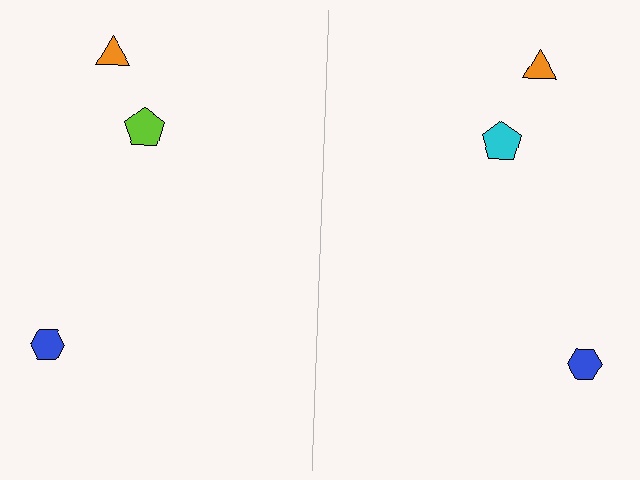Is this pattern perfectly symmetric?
No, the pattern is not perfectly symmetric. The cyan pentagon on the right side breaks the symmetry — its mirror counterpart is lime.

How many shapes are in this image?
There are 6 shapes in this image.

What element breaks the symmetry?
The cyan pentagon on the right side breaks the symmetry — its mirror counterpart is lime.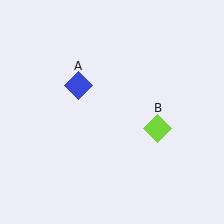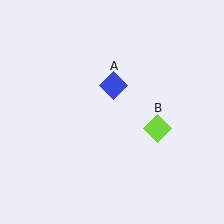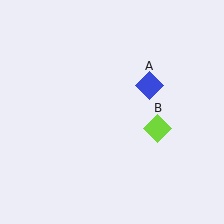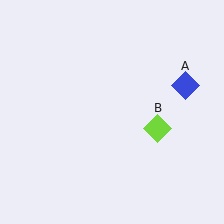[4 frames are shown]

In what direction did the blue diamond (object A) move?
The blue diamond (object A) moved right.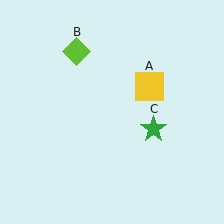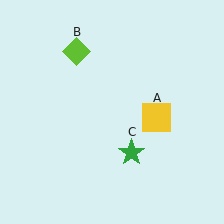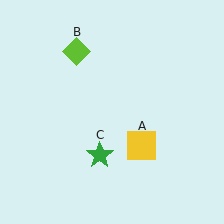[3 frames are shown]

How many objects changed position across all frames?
2 objects changed position: yellow square (object A), green star (object C).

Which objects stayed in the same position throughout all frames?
Lime diamond (object B) remained stationary.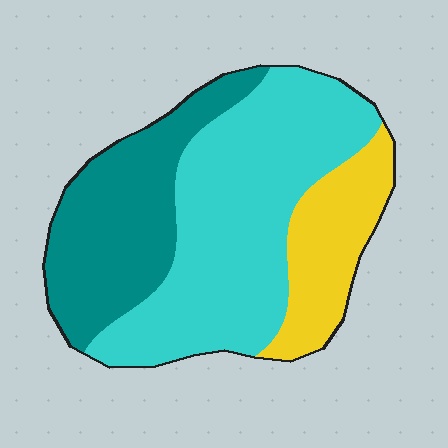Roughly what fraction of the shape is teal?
Teal takes up about one third (1/3) of the shape.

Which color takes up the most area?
Cyan, at roughly 50%.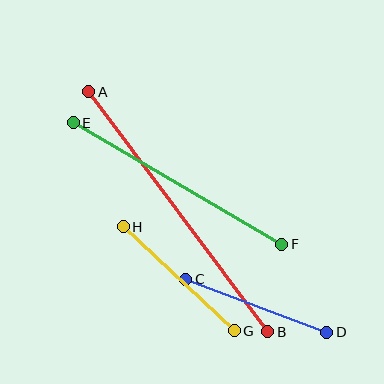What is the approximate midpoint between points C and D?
The midpoint is at approximately (256, 306) pixels.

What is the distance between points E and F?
The distance is approximately 241 pixels.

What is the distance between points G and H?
The distance is approximately 152 pixels.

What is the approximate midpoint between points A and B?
The midpoint is at approximately (178, 212) pixels.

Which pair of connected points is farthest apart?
Points A and B are farthest apart.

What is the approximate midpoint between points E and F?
The midpoint is at approximately (178, 183) pixels.